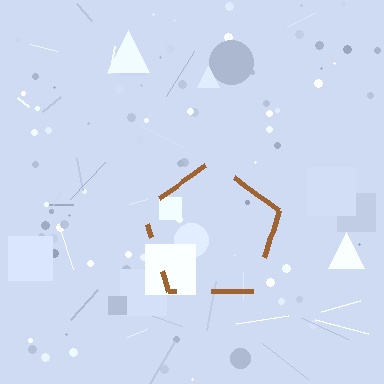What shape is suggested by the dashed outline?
The dashed outline suggests a pentagon.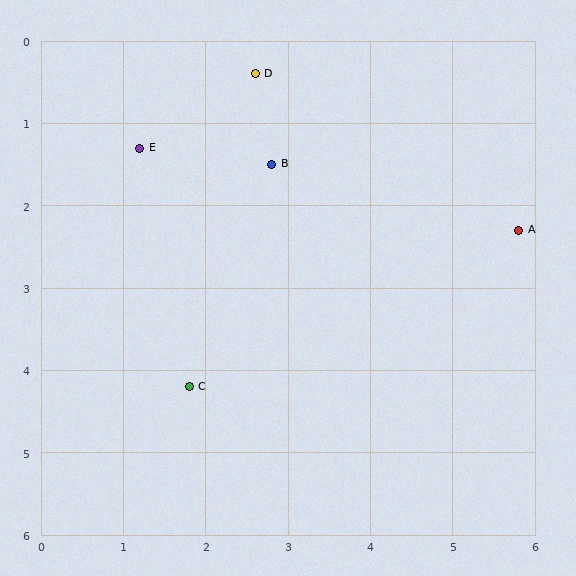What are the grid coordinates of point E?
Point E is at approximately (1.2, 1.3).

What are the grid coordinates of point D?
Point D is at approximately (2.6, 0.4).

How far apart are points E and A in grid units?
Points E and A are about 4.7 grid units apart.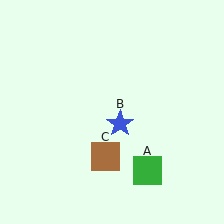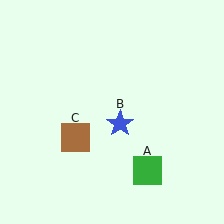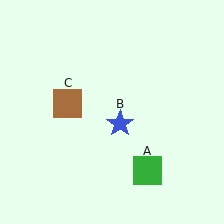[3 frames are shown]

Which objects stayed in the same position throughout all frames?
Green square (object A) and blue star (object B) remained stationary.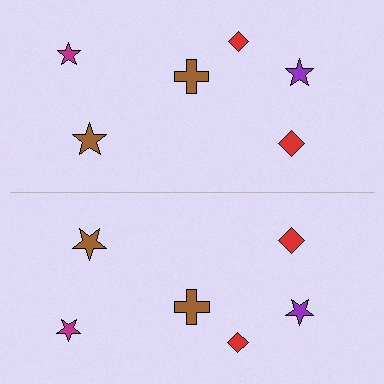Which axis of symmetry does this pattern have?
The pattern has a horizontal axis of symmetry running through the center of the image.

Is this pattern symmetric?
Yes, this pattern has bilateral (reflection) symmetry.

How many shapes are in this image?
There are 12 shapes in this image.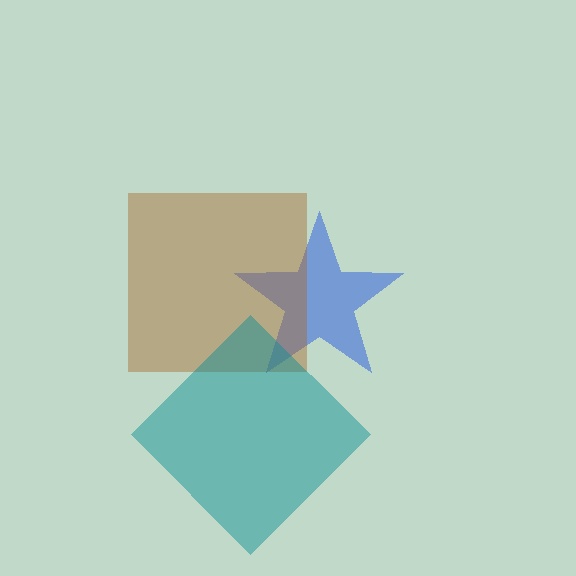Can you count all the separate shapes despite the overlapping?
Yes, there are 3 separate shapes.